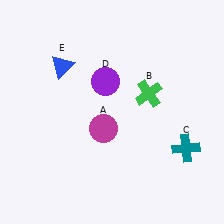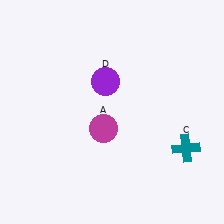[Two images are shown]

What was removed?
The green cross (B), the blue triangle (E) were removed in Image 2.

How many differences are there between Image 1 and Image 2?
There are 2 differences between the two images.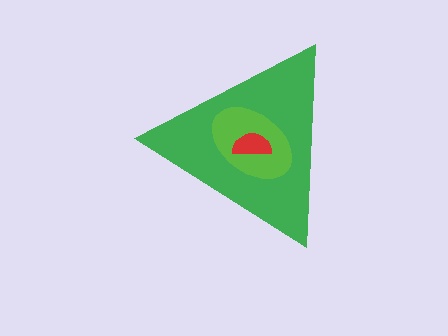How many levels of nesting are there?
3.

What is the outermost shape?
The green triangle.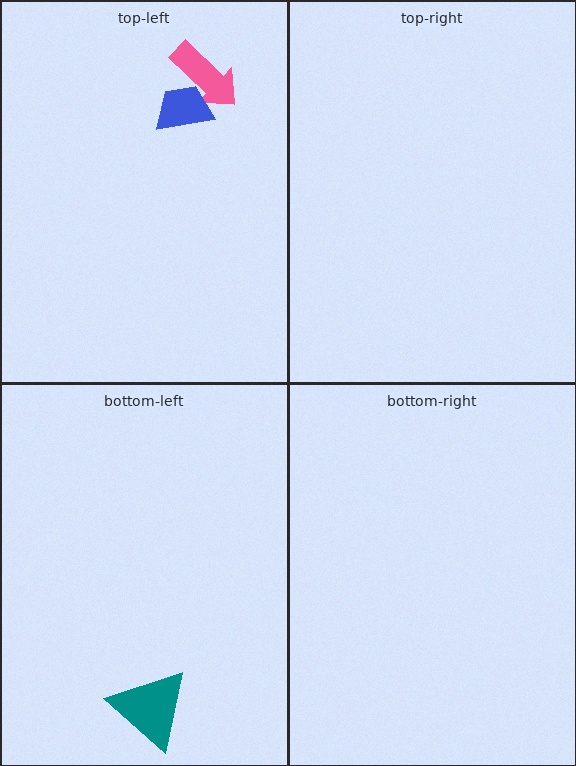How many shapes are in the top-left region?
2.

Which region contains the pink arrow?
The top-left region.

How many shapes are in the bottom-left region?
1.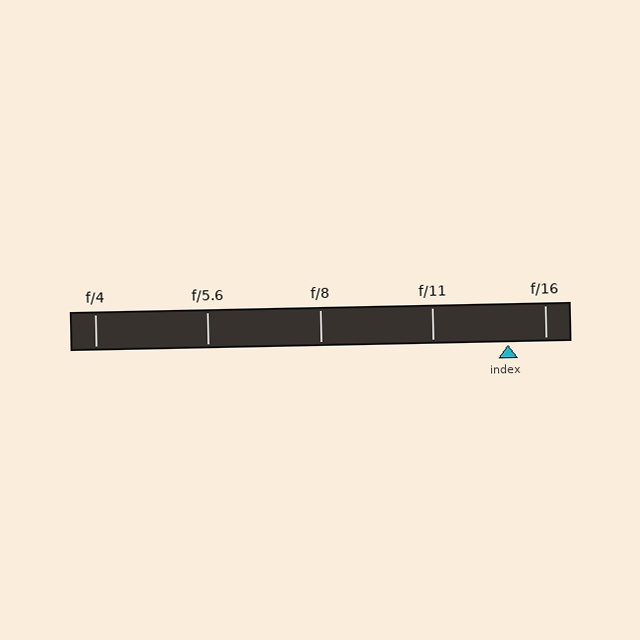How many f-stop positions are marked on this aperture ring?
There are 5 f-stop positions marked.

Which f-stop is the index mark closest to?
The index mark is closest to f/16.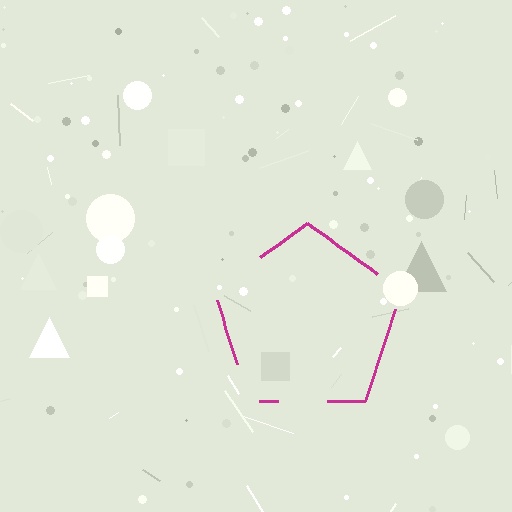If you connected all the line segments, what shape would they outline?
They would outline a pentagon.